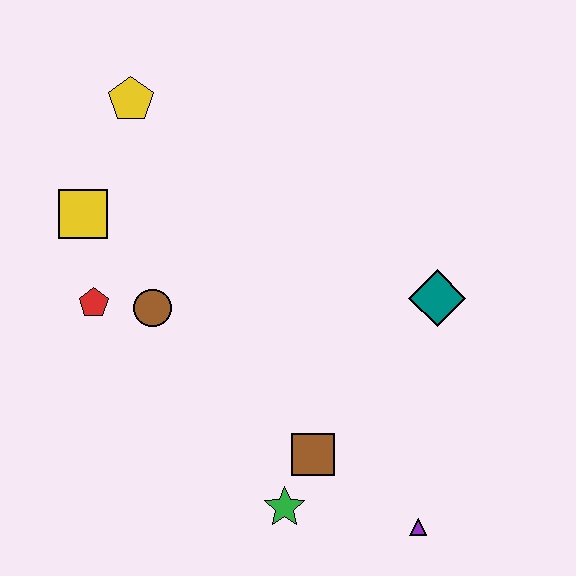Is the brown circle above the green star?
Yes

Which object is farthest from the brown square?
The yellow pentagon is farthest from the brown square.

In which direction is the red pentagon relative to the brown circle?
The red pentagon is to the left of the brown circle.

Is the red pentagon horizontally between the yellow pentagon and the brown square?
No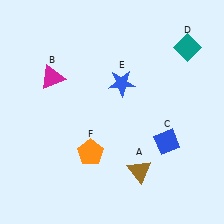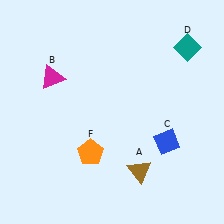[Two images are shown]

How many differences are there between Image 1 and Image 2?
There is 1 difference between the two images.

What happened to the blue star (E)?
The blue star (E) was removed in Image 2. It was in the top-right area of Image 1.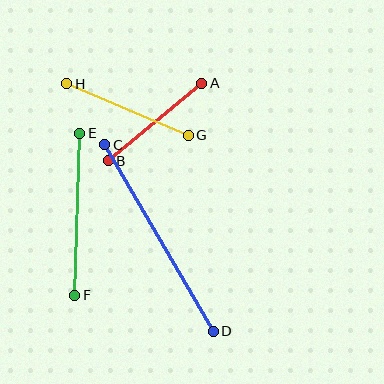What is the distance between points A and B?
The distance is approximately 122 pixels.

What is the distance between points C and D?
The distance is approximately 216 pixels.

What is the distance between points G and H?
The distance is approximately 132 pixels.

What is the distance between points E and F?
The distance is approximately 162 pixels.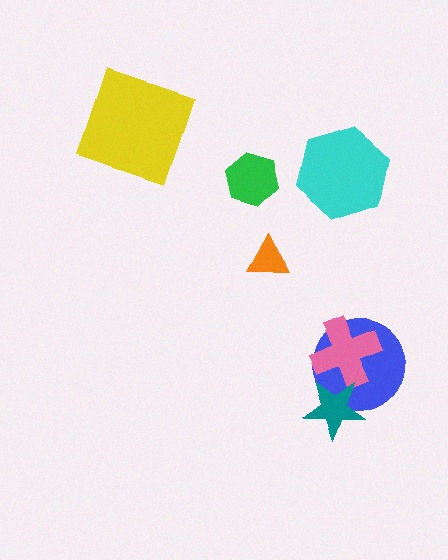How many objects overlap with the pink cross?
2 objects overlap with the pink cross.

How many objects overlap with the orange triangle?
0 objects overlap with the orange triangle.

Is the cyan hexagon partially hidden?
No, no other shape covers it.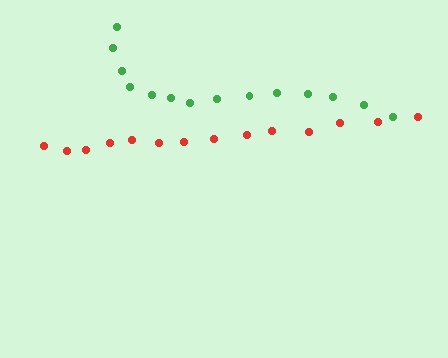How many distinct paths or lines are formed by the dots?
There are 2 distinct paths.